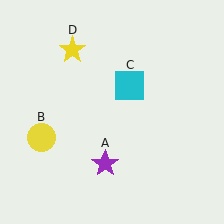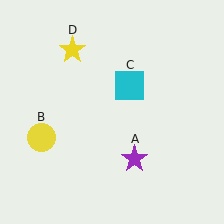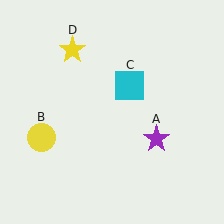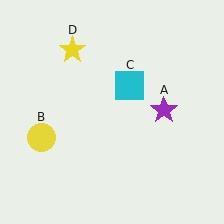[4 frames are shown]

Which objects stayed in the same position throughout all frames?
Yellow circle (object B) and cyan square (object C) and yellow star (object D) remained stationary.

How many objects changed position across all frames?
1 object changed position: purple star (object A).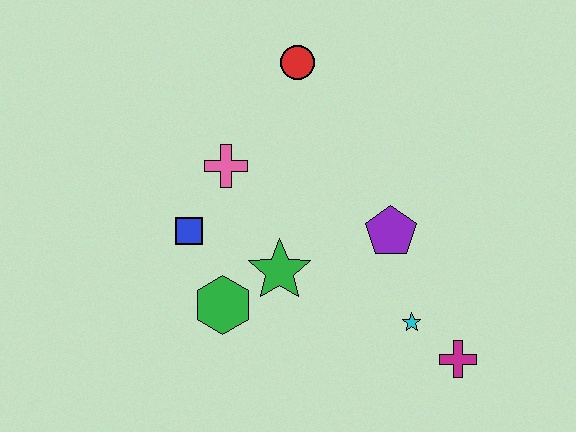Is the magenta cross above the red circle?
No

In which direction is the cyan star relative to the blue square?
The cyan star is to the right of the blue square.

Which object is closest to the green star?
The green hexagon is closest to the green star.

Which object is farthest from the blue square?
The magenta cross is farthest from the blue square.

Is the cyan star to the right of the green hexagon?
Yes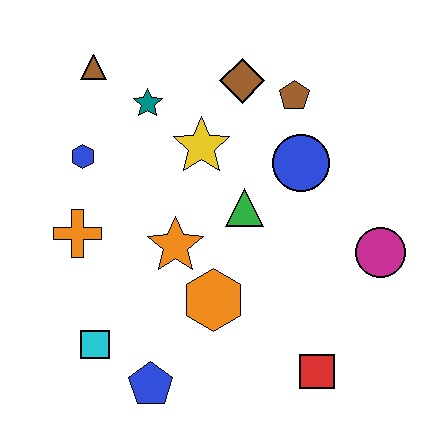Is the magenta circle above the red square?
Yes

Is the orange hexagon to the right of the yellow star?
Yes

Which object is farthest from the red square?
The brown triangle is farthest from the red square.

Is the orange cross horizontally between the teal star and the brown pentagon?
No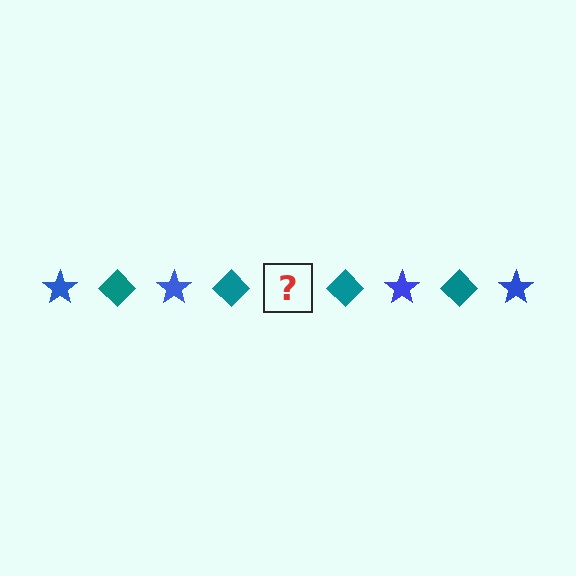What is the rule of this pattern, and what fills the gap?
The rule is that the pattern alternates between blue star and teal diamond. The gap should be filled with a blue star.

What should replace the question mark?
The question mark should be replaced with a blue star.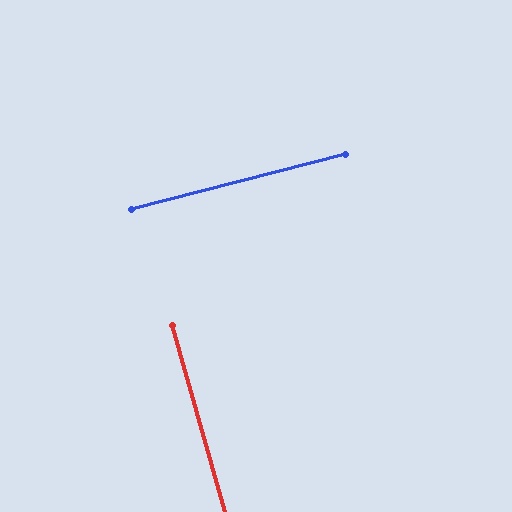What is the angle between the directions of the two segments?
Approximately 89 degrees.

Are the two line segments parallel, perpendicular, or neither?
Perpendicular — they meet at approximately 89°.